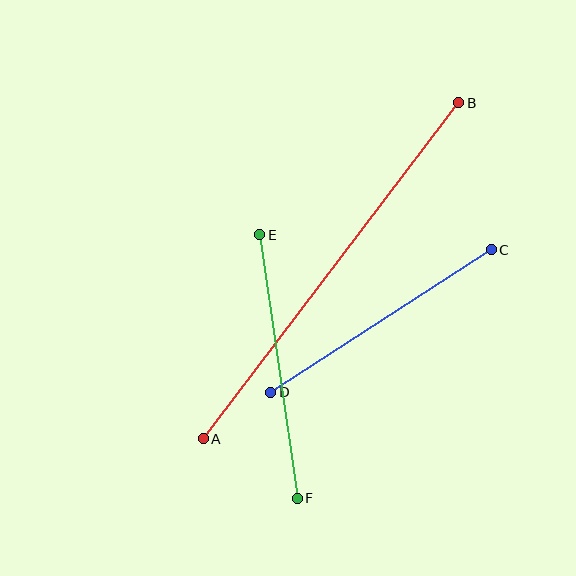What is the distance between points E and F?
The distance is approximately 266 pixels.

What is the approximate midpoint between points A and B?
The midpoint is at approximately (331, 271) pixels.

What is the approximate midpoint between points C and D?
The midpoint is at approximately (381, 321) pixels.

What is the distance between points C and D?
The distance is approximately 263 pixels.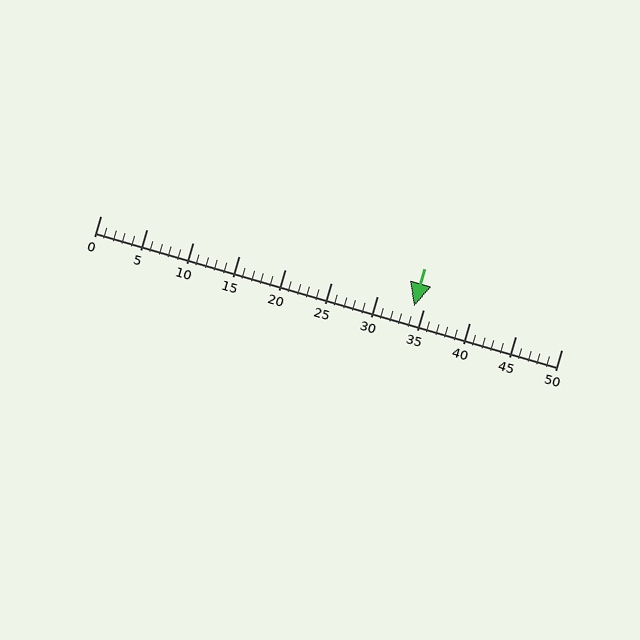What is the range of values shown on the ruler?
The ruler shows values from 0 to 50.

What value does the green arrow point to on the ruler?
The green arrow points to approximately 34.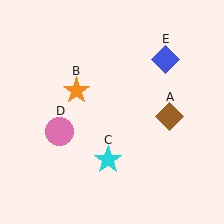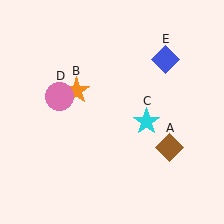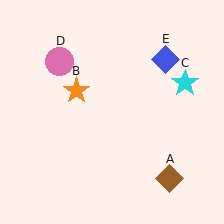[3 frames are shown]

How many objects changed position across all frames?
3 objects changed position: brown diamond (object A), cyan star (object C), pink circle (object D).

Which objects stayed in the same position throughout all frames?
Orange star (object B) and blue diamond (object E) remained stationary.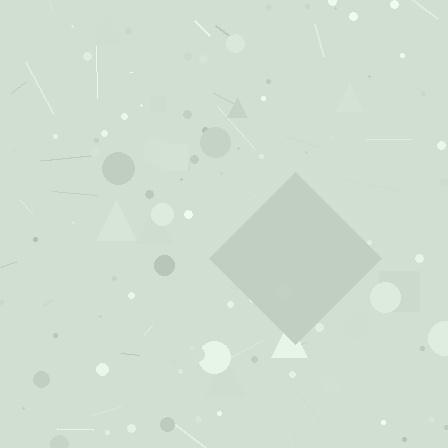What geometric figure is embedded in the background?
A diamond is embedded in the background.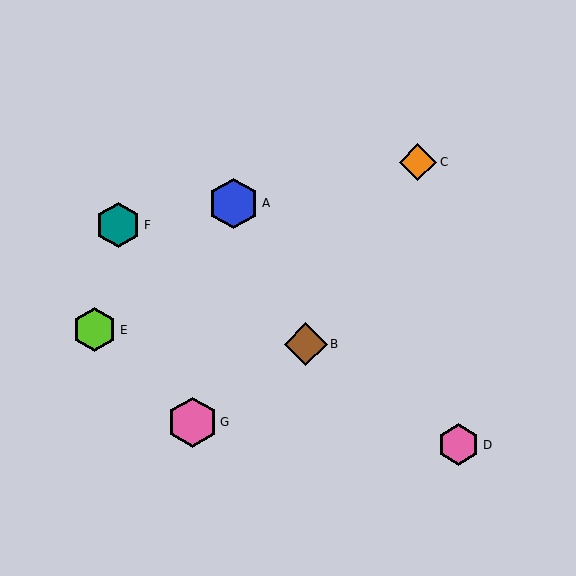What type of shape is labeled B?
Shape B is a brown diamond.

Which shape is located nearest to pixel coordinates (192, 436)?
The pink hexagon (labeled G) at (192, 422) is nearest to that location.